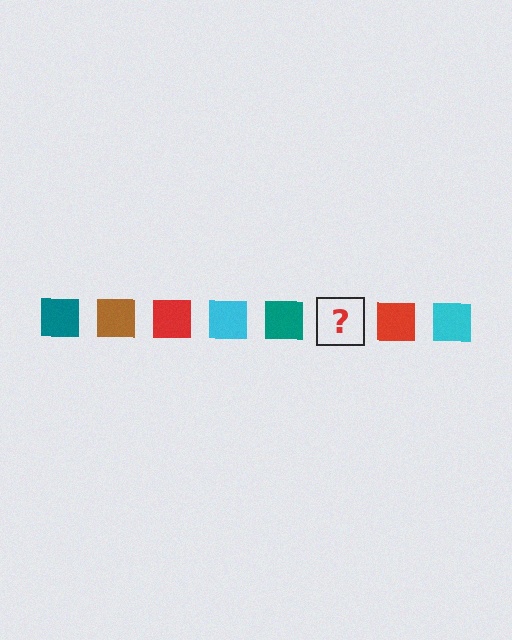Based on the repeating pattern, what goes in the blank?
The blank should be a brown square.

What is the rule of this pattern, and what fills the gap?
The rule is that the pattern cycles through teal, brown, red, cyan squares. The gap should be filled with a brown square.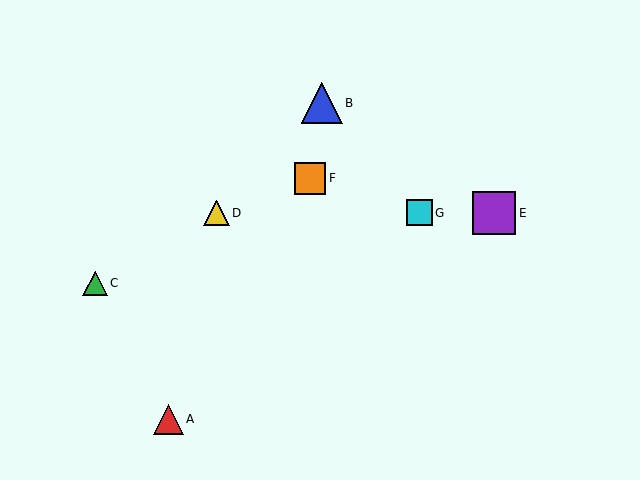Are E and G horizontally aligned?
Yes, both are at y≈213.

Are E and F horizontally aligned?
No, E is at y≈213 and F is at y≈178.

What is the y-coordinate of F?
Object F is at y≈178.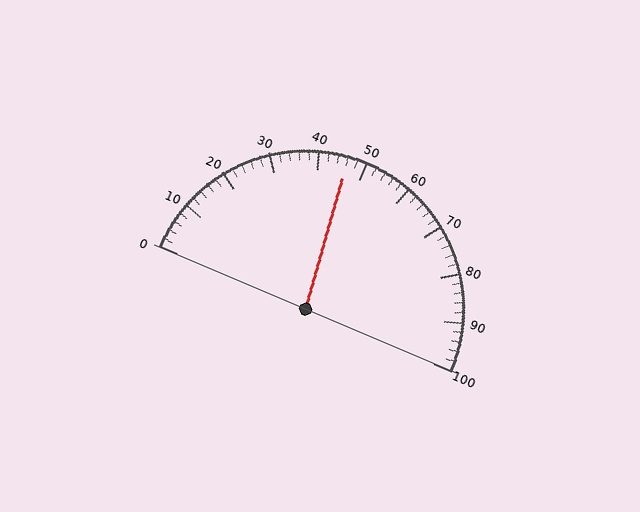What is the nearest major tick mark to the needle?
The nearest major tick mark is 50.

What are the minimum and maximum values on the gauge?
The gauge ranges from 0 to 100.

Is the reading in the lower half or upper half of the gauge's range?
The reading is in the lower half of the range (0 to 100).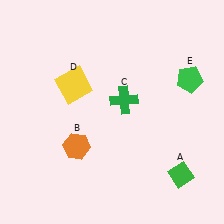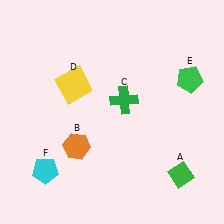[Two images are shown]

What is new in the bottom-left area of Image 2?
A cyan pentagon (F) was added in the bottom-left area of Image 2.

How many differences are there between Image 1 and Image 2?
There is 1 difference between the two images.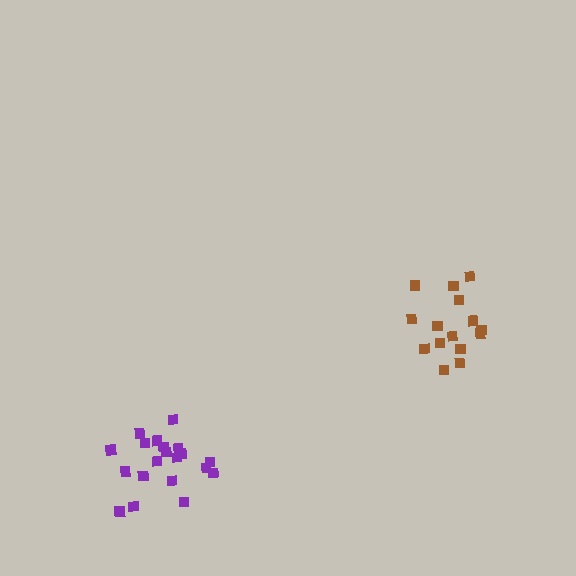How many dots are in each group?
Group 1: 20 dots, Group 2: 15 dots (35 total).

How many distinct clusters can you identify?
There are 2 distinct clusters.